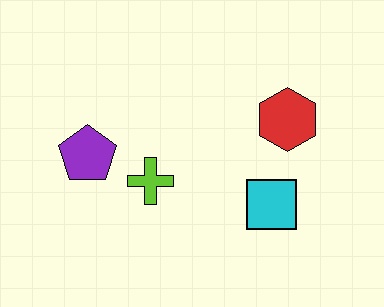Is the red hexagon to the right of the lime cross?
Yes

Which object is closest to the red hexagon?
The cyan square is closest to the red hexagon.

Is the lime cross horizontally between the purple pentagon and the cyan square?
Yes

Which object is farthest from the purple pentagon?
The red hexagon is farthest from the purple pentagon.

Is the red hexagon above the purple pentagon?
Yes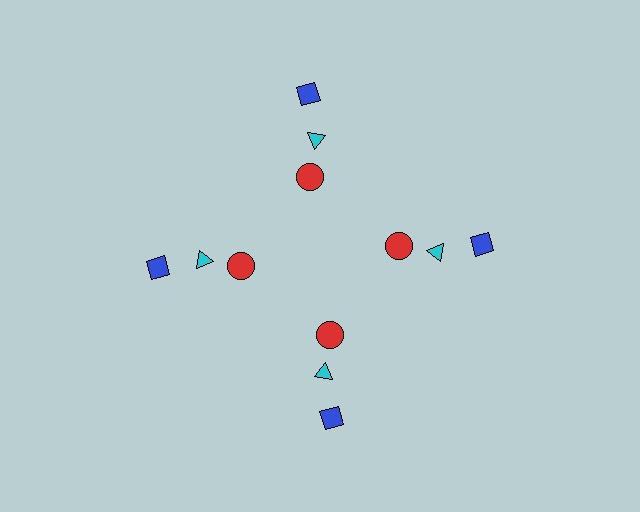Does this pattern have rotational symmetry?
Yes, this pattern has 4-fold rotational symmetry. It looks the same after rotating 90 degrees around the center.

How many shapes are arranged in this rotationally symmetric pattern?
There are 12 shapes, arranged in 4 groups of 3.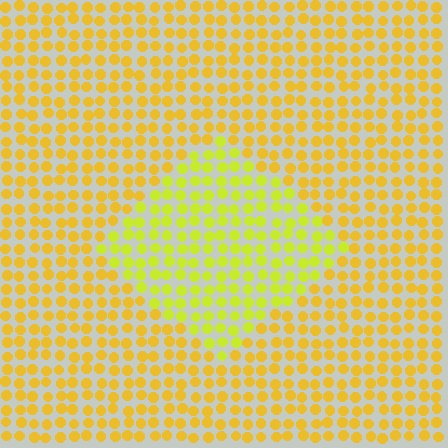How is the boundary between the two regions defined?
The boundary is defined purely by a slight shift in hue (about 26 degrees). Spacing, size, and orientation are identical on both sides.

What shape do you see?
I see a diamond.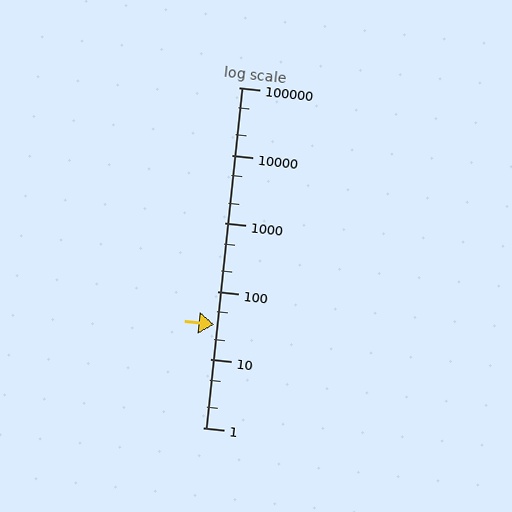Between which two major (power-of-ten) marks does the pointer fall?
The pointer is between 10 and 100.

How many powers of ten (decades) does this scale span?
The scale spans 5 decades, from 1 to 100000.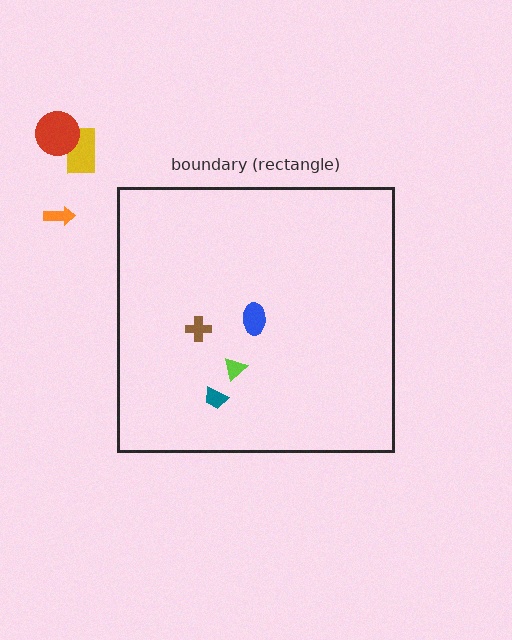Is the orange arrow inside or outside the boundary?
Outside.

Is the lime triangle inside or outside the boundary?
Inside.